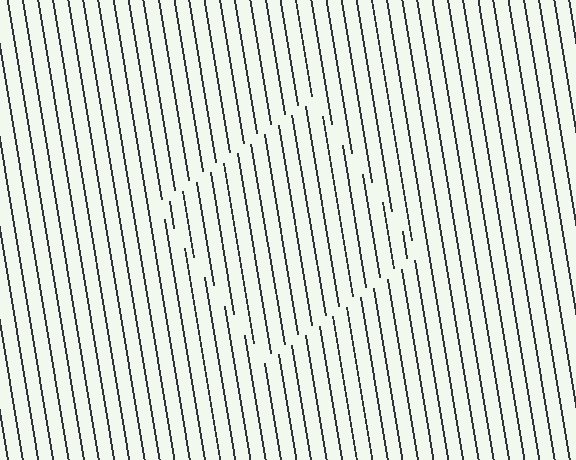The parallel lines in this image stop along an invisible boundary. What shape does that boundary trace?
An illusory square. The interior of the shape contains the same grating, shifted by half a period — the contour is defined by the phase discontinuity where line-ends from the inner and outer gratings abut.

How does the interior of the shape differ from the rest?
The interior of the shape contains the same grating, shifted by half a period — the contour is defined by the phase discontinuity where line-ends from the inner and outer gratings abut.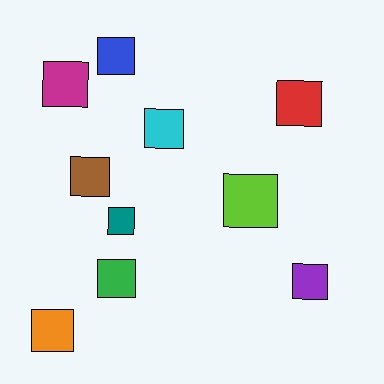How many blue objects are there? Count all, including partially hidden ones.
There is 1 blue object.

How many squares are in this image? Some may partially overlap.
There are 10 squares.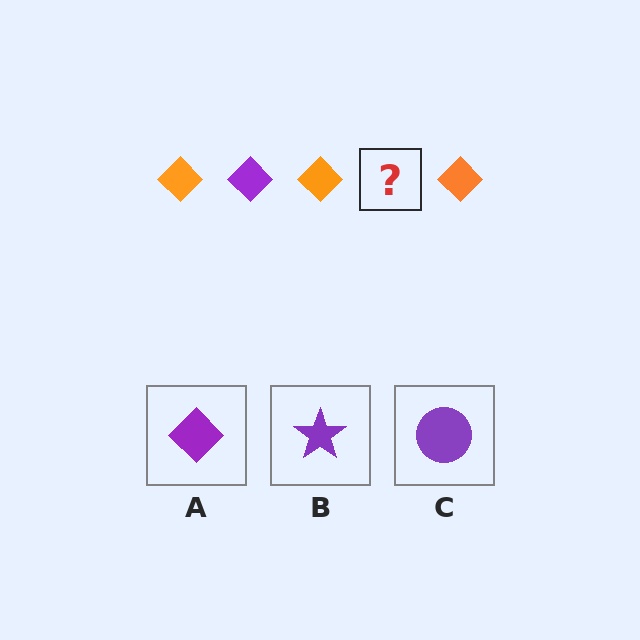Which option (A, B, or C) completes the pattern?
A.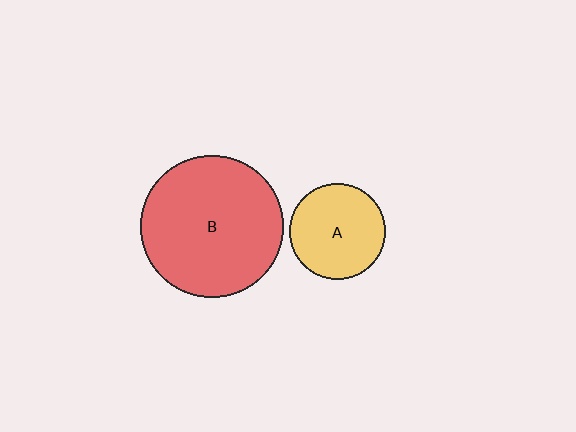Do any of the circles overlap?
No, none of the circles overlap.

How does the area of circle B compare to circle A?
Approximately 2.2 times.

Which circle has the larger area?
Circle B (red).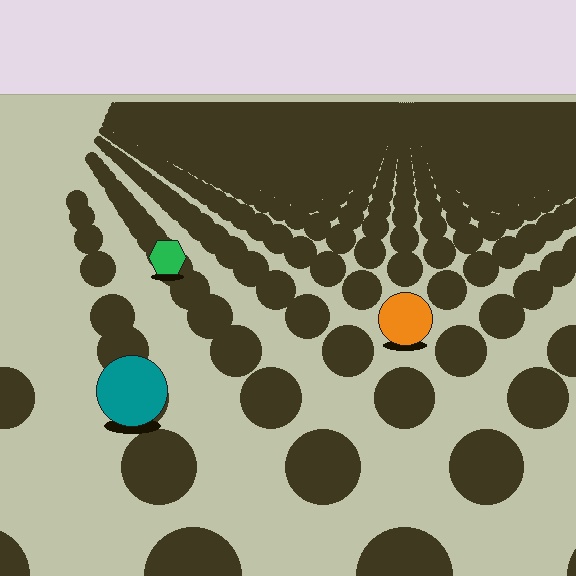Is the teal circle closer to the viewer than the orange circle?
Yes. The teal circle is closer — you can tell from the texture gradient: the ground texture is coarser near it.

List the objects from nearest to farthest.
From nearest to farthest: the teal circle, the orange circle, the green hexagon.